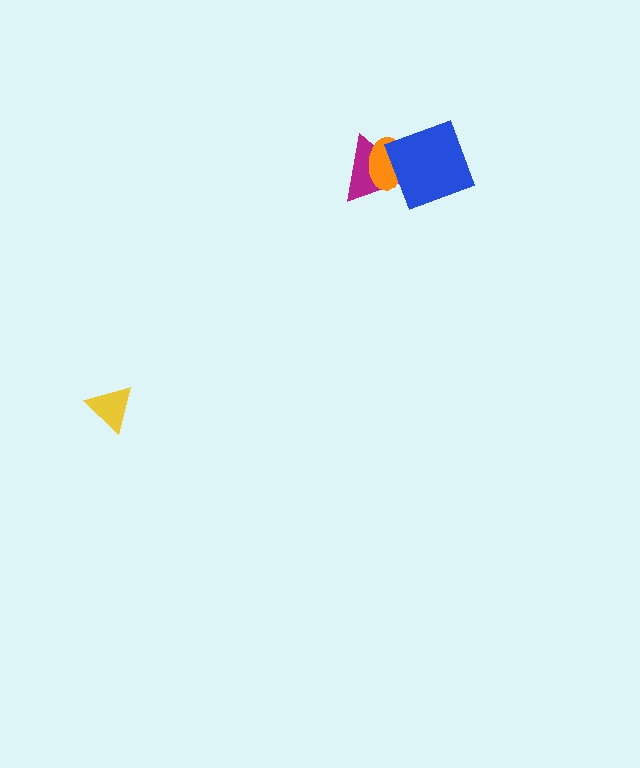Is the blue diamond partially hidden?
No, no other shape covers it.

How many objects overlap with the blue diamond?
2 objects overlap with the blue diamond.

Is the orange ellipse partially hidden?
Yes, it is partially covered by another shape.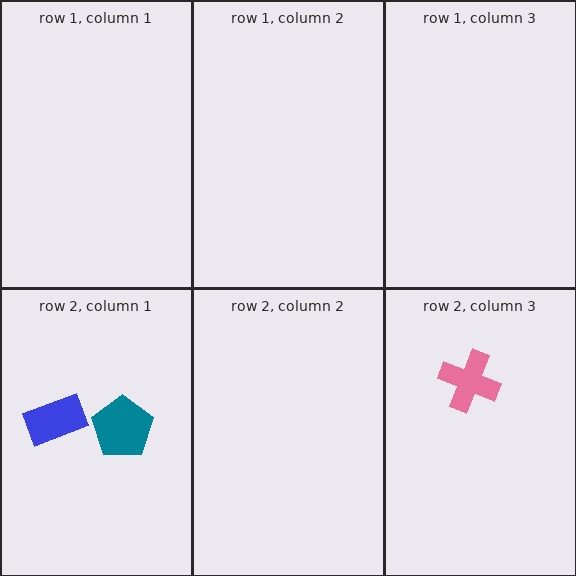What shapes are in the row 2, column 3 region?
The pink cross.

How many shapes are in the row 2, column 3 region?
1.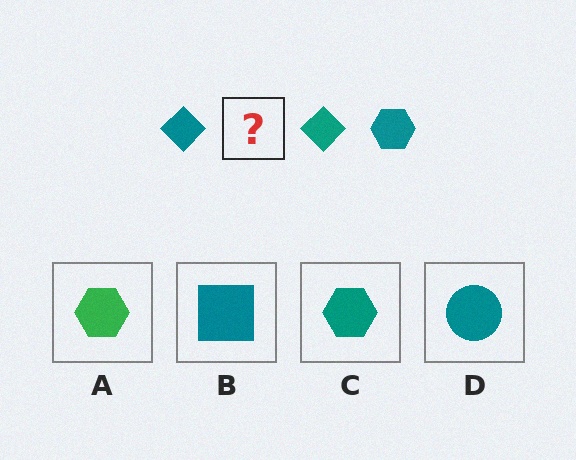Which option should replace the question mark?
Option C.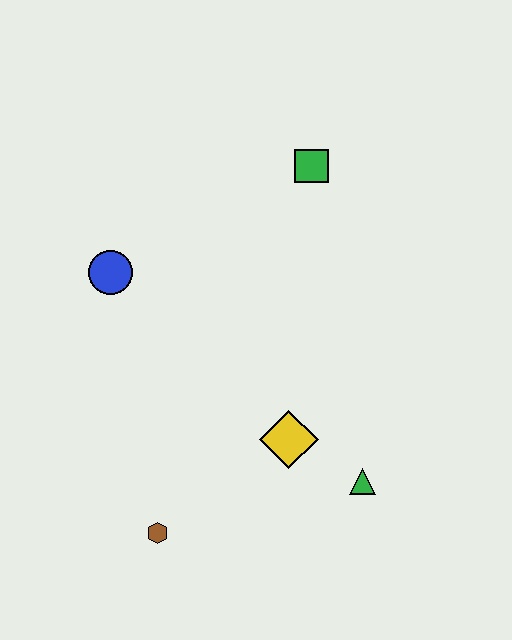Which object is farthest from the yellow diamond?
The green square is farthest from the yellow diamond.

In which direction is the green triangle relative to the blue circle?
The green triangle is to the right of the blue circle.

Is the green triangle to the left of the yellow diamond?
No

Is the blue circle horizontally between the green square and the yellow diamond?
No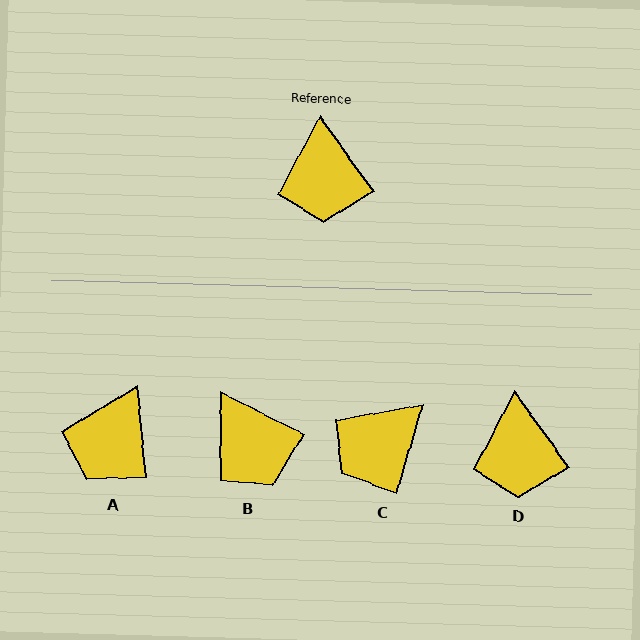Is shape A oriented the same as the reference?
No, it is off by about 30 degrees.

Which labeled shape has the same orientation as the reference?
D.